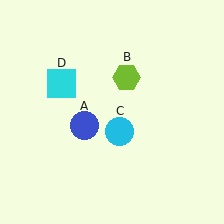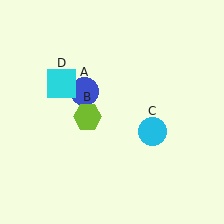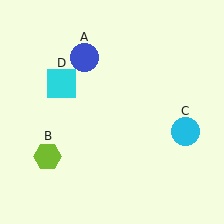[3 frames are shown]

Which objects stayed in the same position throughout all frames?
Cyan square (object D) remained stationary.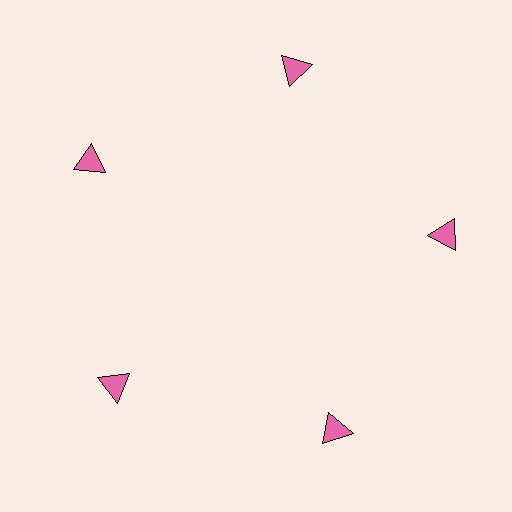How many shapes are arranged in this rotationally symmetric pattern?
There are 5 shapes, arranged in 5 groups of 1.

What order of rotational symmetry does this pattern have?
This pattern has 5-fold rotational symmetry.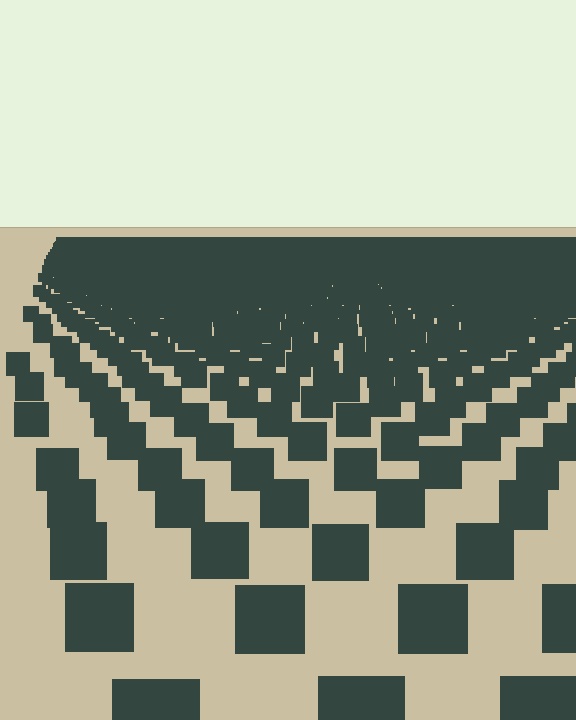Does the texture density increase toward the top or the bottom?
Density increases toward the top.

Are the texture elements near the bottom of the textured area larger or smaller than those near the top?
Larger. Near the bottom, elements are closer to the viewer and appear at a bigger on-screen size.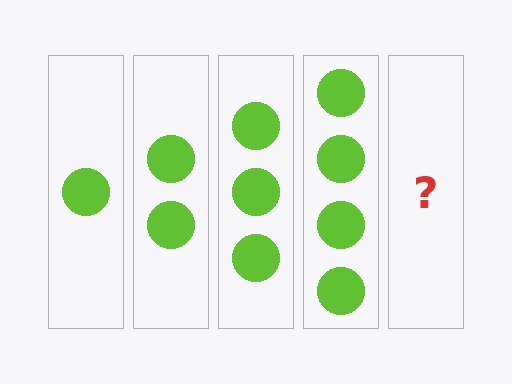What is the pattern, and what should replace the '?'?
The pattern is that each step adds one more circle. The '?' should be 5 circles.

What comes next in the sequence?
The next element should be 5 circles.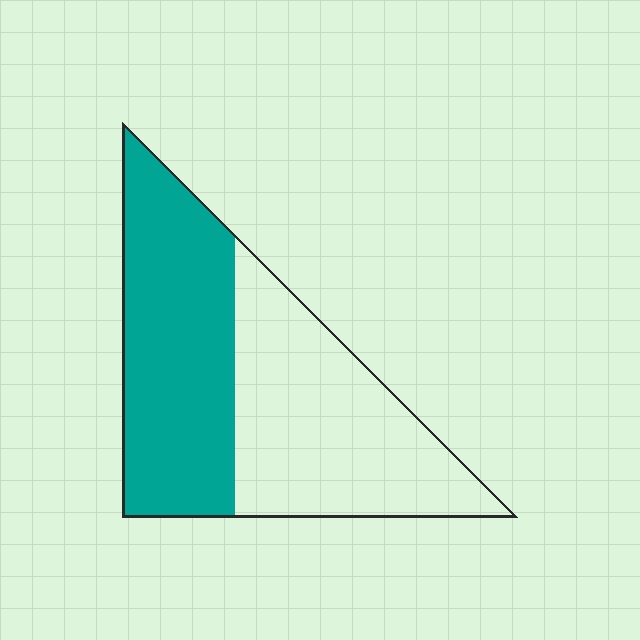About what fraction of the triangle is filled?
About one half (1/2).